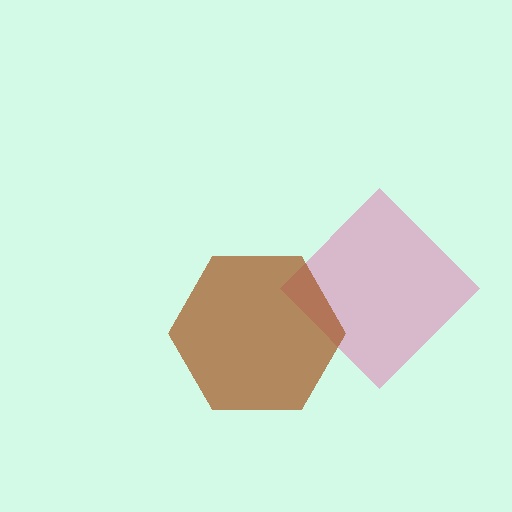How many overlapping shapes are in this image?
There are 2 overlapping shapes in the image.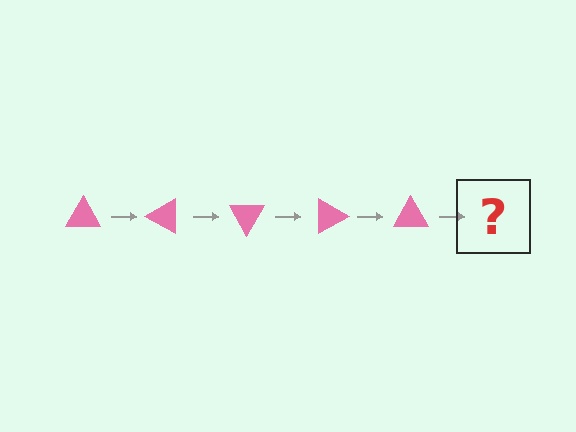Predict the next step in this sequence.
The next step is a pink triangle rotated 150 degrees.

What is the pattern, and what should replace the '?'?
The pattern is that the triangle rotates 30 degrees each step. The '?' should be a pink triangle rotated 150 degrees.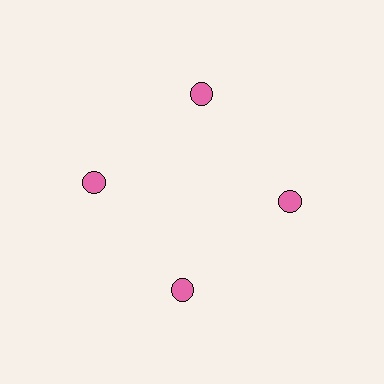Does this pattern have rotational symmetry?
Yes, this pattern has 4-fold rotational symmetry. It looks the same after rotating 90 degrees around the center.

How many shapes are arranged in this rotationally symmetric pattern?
There are 4 shapes, arranged in 4 groups of 1.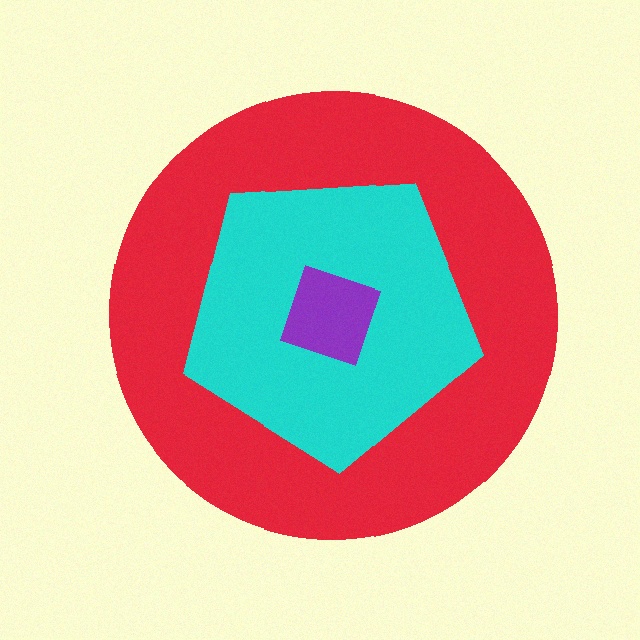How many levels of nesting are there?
3.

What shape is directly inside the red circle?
The cyan pentagon.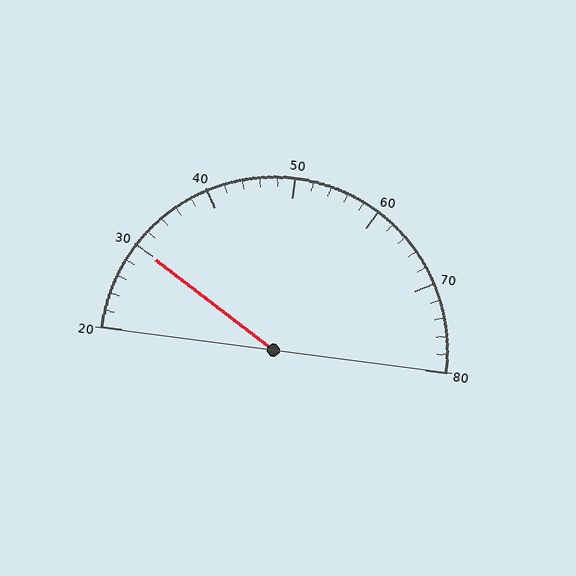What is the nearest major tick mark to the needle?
The nearest major tick mark is 30.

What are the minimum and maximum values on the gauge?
The gauge ranges from 20 to 80.